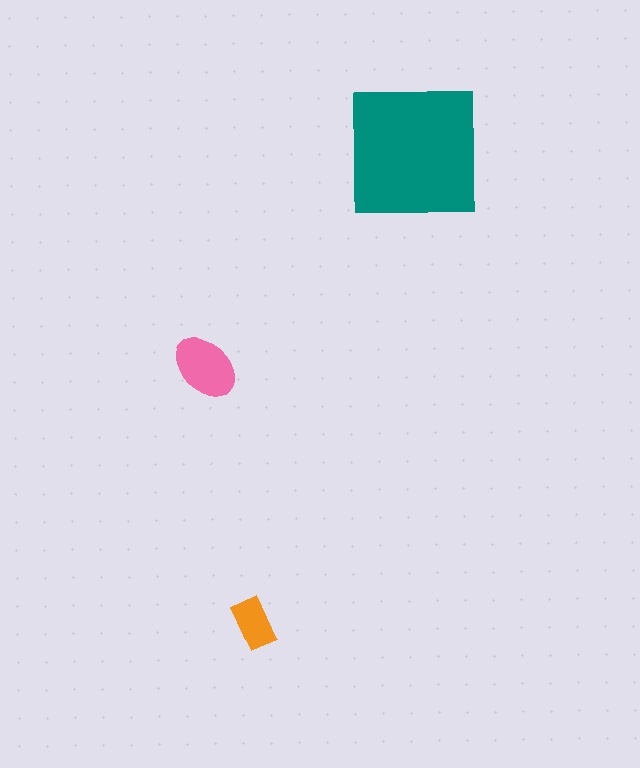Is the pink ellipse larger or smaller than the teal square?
Smaller.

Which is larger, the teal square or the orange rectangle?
The teal square.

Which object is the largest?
The teal square.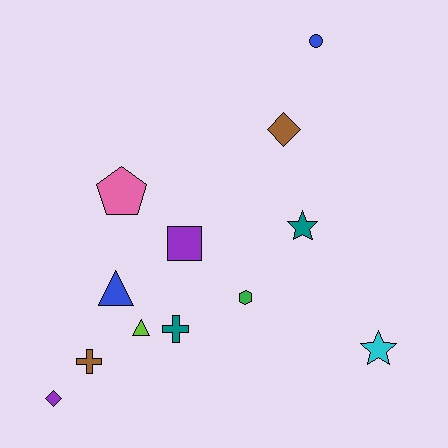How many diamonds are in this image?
There are 2 diamonds.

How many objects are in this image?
There are 12 objects.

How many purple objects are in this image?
There are 2 purple objects.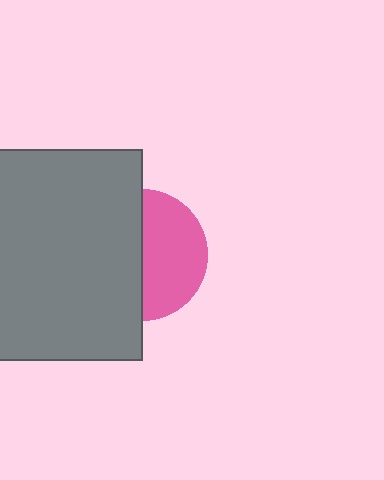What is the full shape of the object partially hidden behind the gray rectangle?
The partially hidden object is a pink circle.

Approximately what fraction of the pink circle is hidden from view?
Roughly 52% of the pink circle is hidden behind the gray rectangle.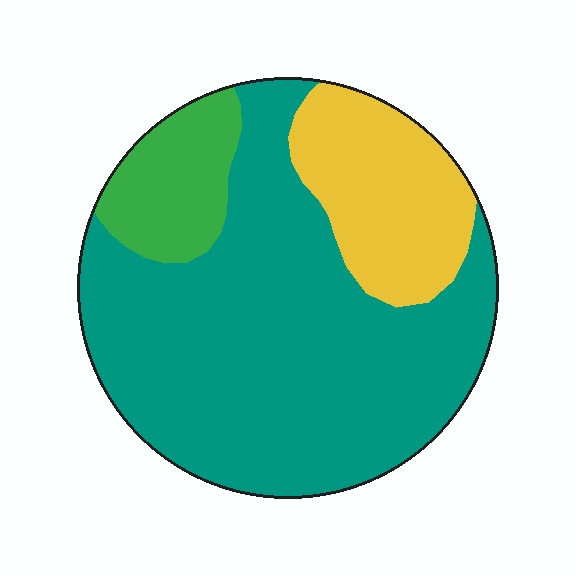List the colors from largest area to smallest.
From largest to smallest: teal, yellow, green.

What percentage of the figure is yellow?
Yellow takes up less than a quarter of the figure.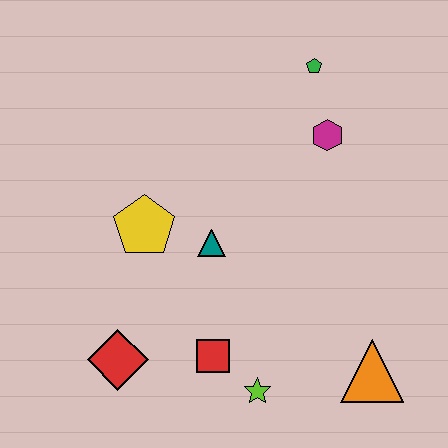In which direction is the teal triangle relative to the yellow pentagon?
The teal triangle is to the right of the yellow pentagon.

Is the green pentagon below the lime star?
No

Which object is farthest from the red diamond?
The green pentagon is farthest from the red diamond.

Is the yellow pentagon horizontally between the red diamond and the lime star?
Yes